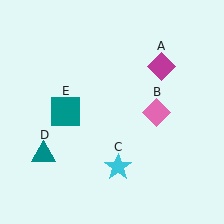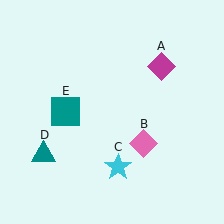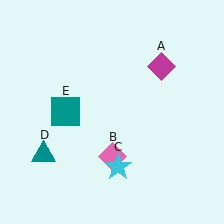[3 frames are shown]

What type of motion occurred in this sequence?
The pink diamond (object B) rotated clockwise around the center of the scene.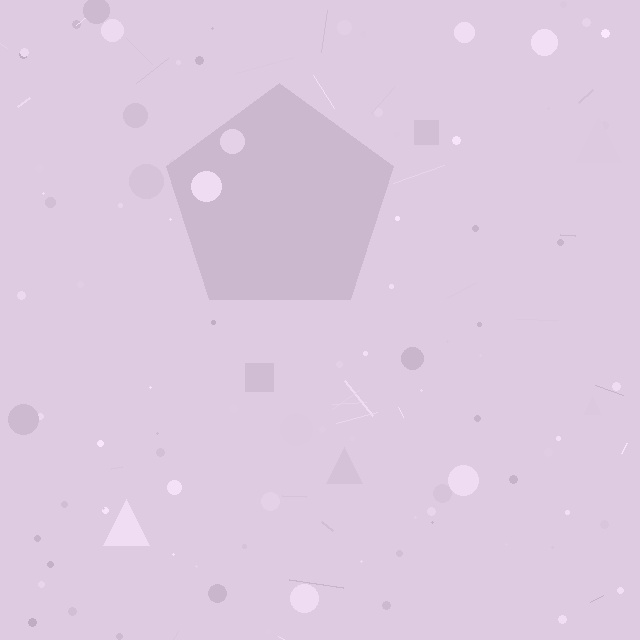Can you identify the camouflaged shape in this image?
The camouflaged shape is a pentagon.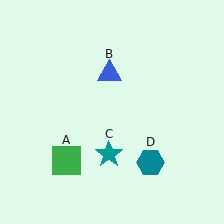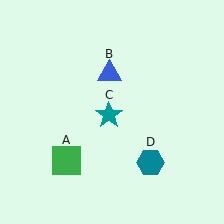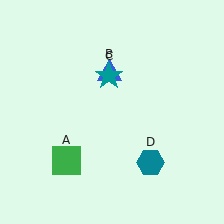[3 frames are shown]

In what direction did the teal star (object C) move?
The teal star (object C) moved up.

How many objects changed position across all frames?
1 object changed position: teal star (object C).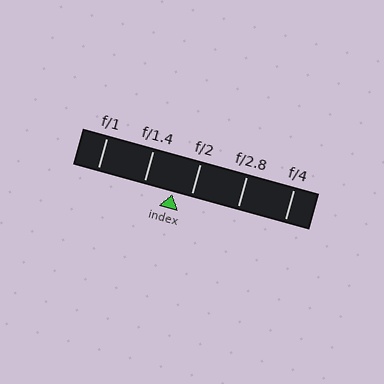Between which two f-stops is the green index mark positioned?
The index mark is between f/1.4 and f/2.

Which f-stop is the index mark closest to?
The index mark is closest to f/2.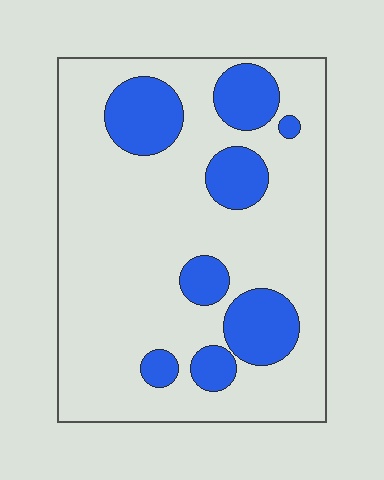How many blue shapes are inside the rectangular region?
8.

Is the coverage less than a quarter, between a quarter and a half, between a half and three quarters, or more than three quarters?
Less than a quarter.